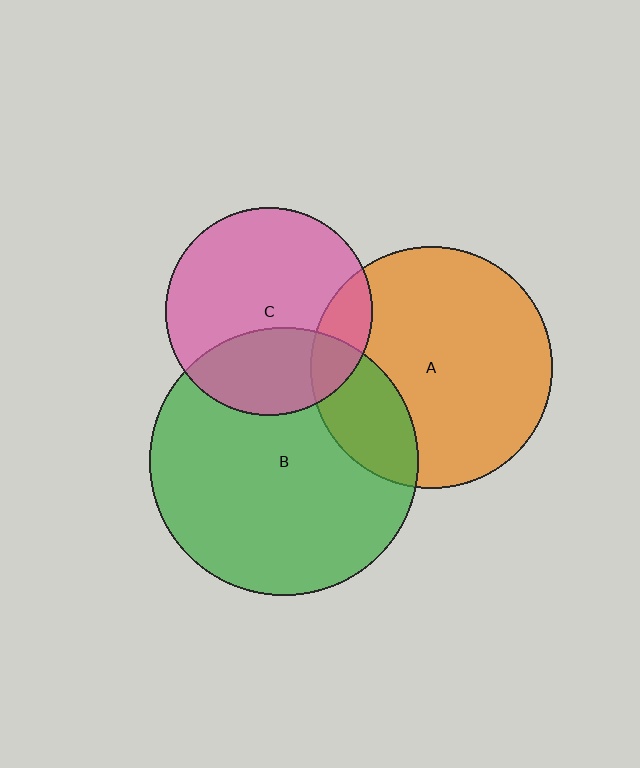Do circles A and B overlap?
Yes.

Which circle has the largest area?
Circle B (green).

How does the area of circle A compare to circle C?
Approximately 1.4 times.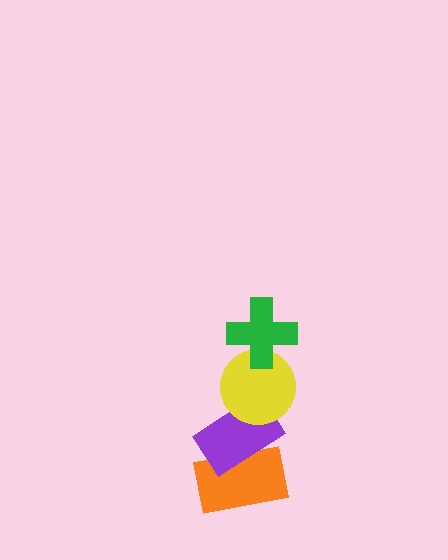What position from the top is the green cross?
The green cross is 1st from the top.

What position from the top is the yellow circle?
The yellow circle is 2nd from the top.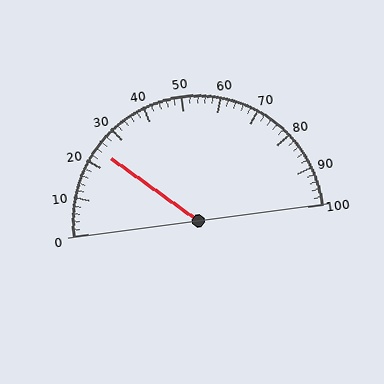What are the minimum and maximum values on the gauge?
The gauge ranges from 0 to 100.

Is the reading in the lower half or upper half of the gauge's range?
The reading is in the lower half of the range (0 to 100).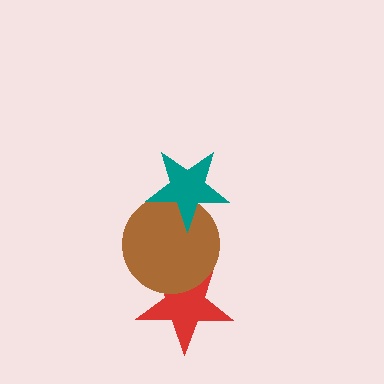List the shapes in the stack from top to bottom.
From top to bottom: the teal star, the brown circle, the red star.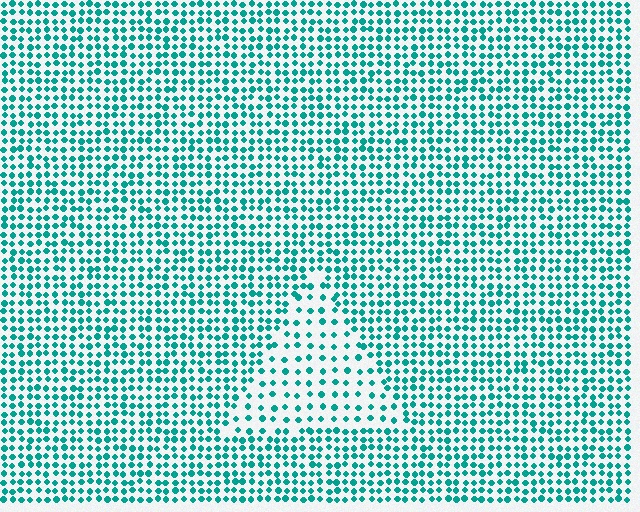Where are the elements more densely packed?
The elements are more densely packed outside the triangle boundary.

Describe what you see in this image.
The image contains small teal elements arranged at two different densities. A triangle-shaped region is visible where the elements are less densely packed than the surrounding area.